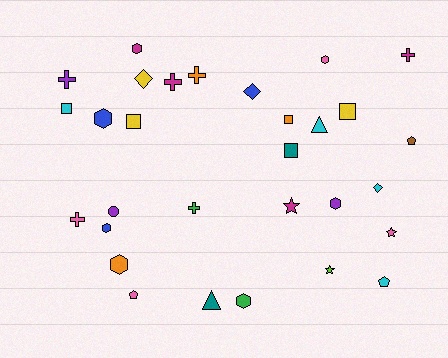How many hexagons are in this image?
There are 7 hexagons.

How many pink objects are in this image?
There are 4 pink objects.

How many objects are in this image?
There are 30 objects.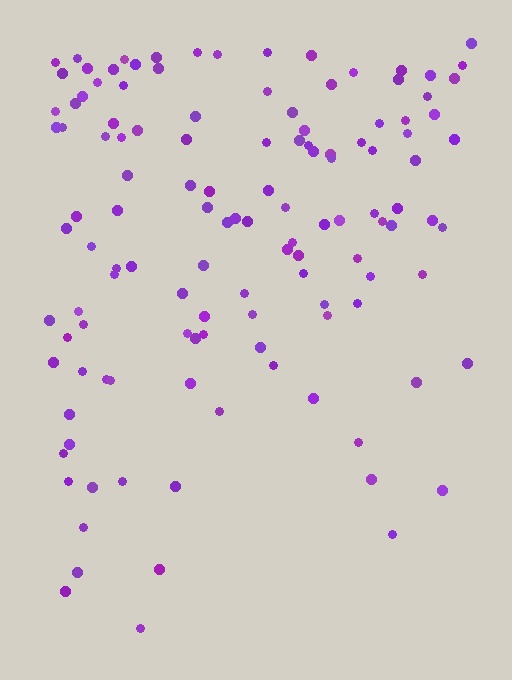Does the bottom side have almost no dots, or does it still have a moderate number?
Still a moderate number, just noticeably fewer than the top.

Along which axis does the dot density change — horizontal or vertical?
Vertical.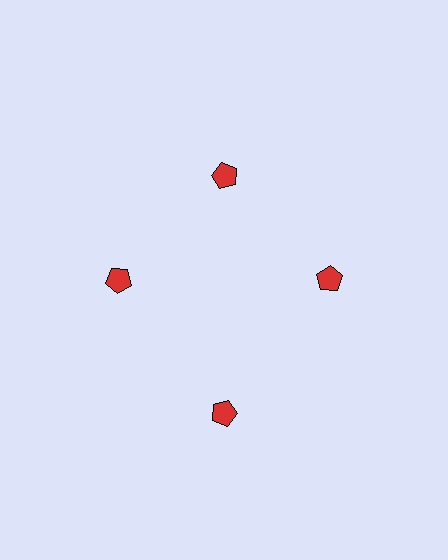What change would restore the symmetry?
The symmetry would be restored by moving it inward, back onto the ring so that all 4 pentagons sit at equal angles and equal distance from the center.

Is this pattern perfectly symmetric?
No. The 4 red pentagons are arranged in a ring, but one element near the 6 o'clock position is pushed outward from the center, breaking the 4-fold rotational symmetry.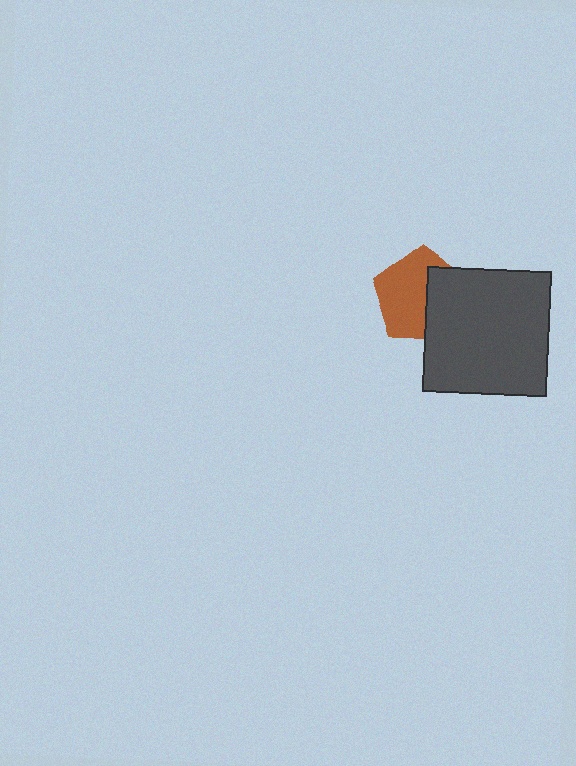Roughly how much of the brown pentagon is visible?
About half of it is visible (roughly 59%).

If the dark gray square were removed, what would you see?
You would see the complete brown pentagon.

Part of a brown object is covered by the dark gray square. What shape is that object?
It is a pentagon.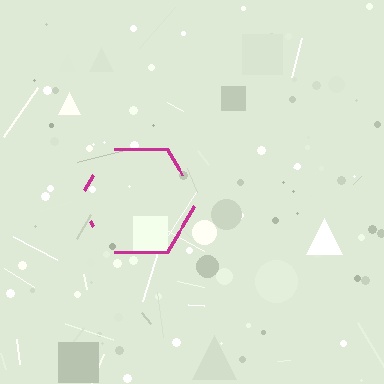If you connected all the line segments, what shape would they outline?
They would outline a hexagon.